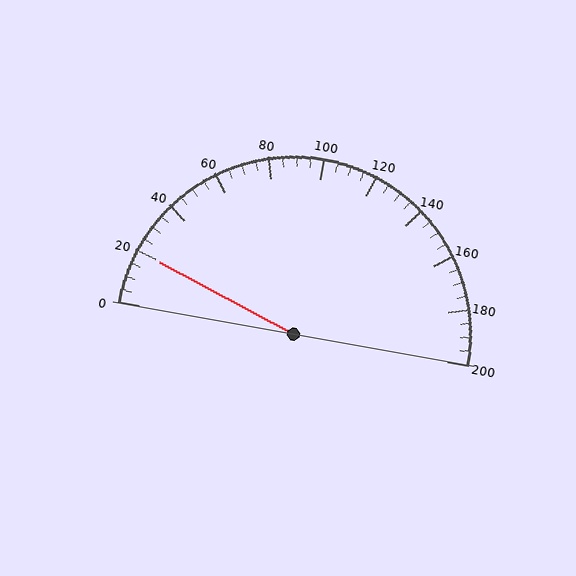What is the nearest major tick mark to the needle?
The nearest major tick mark is 20.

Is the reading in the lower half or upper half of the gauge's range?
The reading is in the lower half of the range (0 to 200).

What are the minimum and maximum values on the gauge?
The gauge ranges from 0 to 200.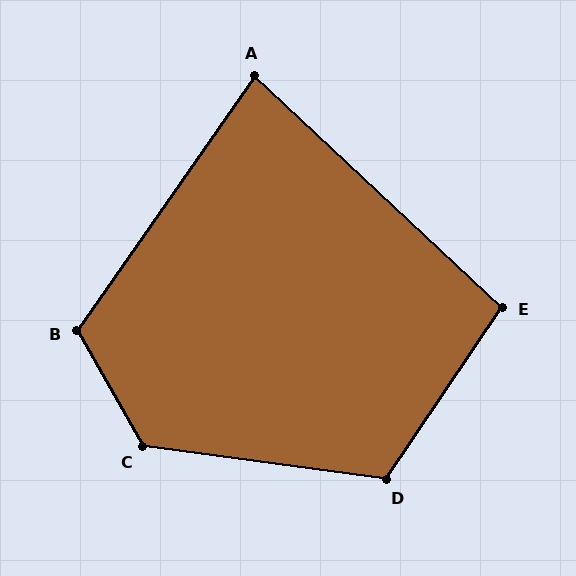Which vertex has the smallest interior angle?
A, at approximately 82 degrees.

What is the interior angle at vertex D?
Approximately 116 degrees (obtuse).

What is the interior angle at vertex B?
Approximately 116 degrees (obtuse).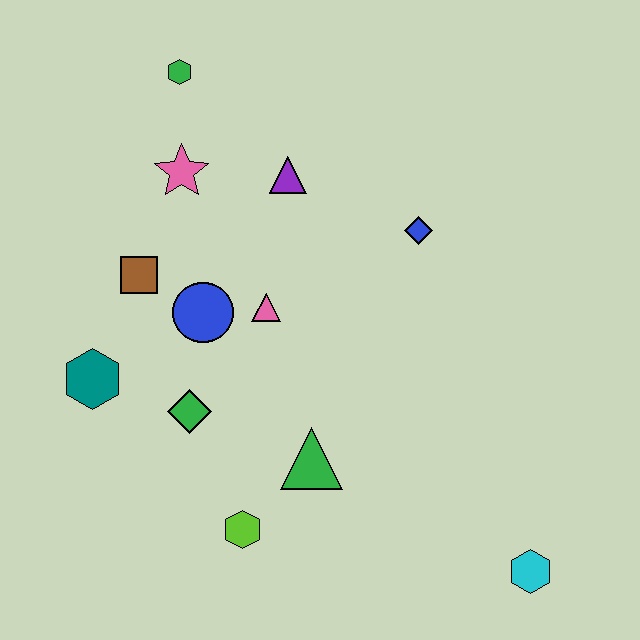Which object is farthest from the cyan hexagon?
The green hexagon is farthest from the cyan hexagon.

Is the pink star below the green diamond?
No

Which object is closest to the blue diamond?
The purple triangle is closest to the blue diamond.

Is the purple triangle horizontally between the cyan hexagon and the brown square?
Yes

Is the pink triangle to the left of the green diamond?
No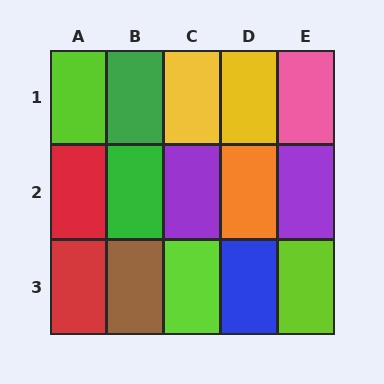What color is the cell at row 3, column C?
Lime.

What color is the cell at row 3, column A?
Red.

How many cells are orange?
1 cell is orange.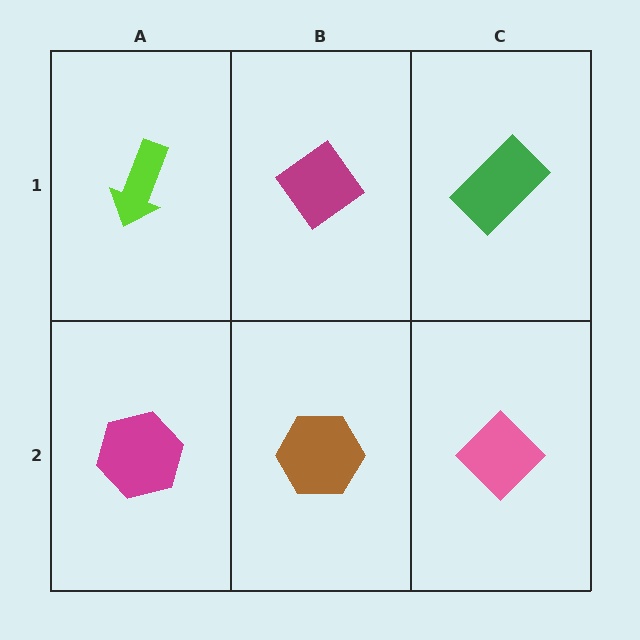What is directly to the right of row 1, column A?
A magenta diamond.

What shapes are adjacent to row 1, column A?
A magenta hexagon (row 2, column A), a magenta diamond (row 1, column B).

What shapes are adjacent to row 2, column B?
A magenta diamond (row 1, column B), a magenta hexagon (row 2, column A), a pink diamond (row 2, column C).